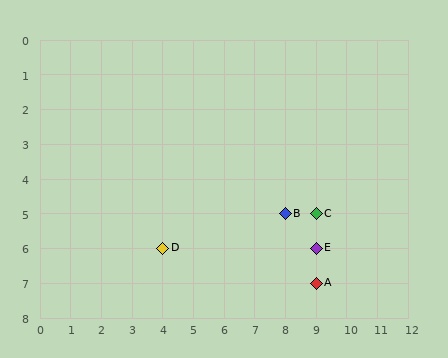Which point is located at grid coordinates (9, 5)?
Point C is at (9, 5).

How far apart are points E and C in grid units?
Points E and C are 1 row apart.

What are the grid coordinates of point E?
Point E is at grid coordinates (9, 6).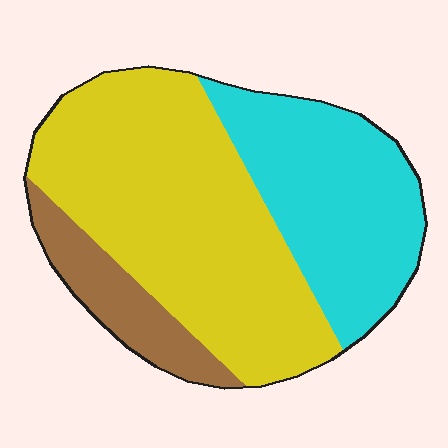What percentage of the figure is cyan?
Cyan takes up about one third (1/3) of the figure.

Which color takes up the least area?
Brown, at roughly 15%.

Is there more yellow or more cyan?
Yellow.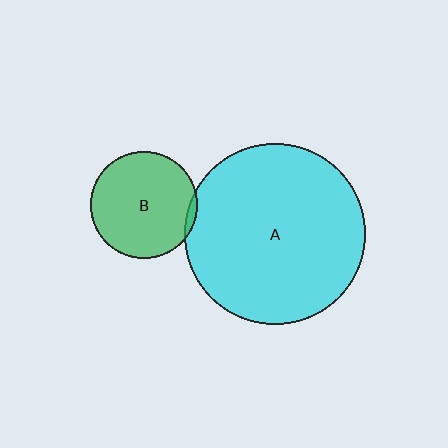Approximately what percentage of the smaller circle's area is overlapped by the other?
Approximately 5%.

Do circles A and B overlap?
Yes.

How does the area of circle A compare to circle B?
Approximately 2.9 times.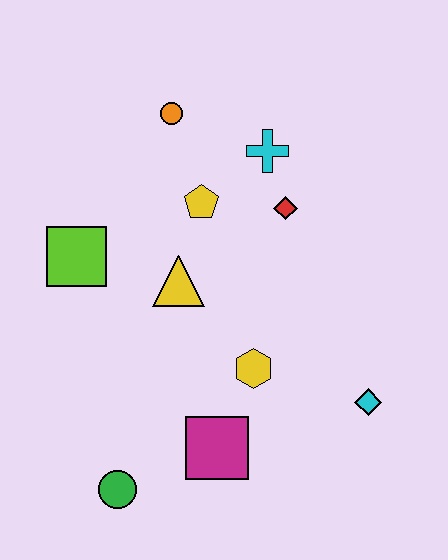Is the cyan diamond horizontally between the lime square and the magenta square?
No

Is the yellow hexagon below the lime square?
Yes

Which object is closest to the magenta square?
The yellow hexagon is closest to the magenta square.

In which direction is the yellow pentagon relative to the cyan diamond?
The yellow pentagon is above the cyan diamond.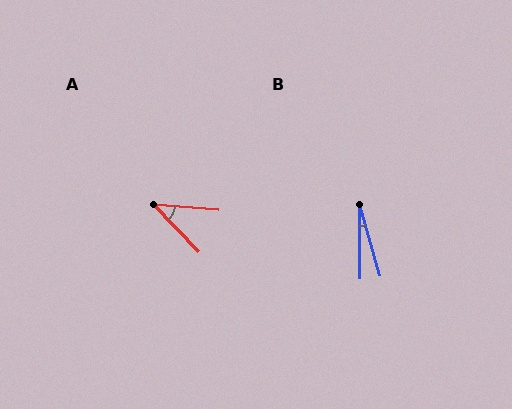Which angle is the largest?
A, at approximately 42 degrees.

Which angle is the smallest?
B, at approximately 16 degrees.